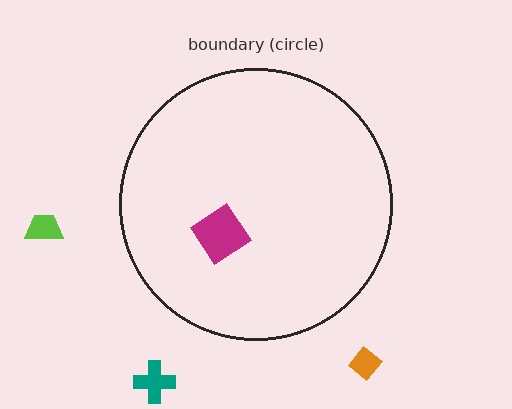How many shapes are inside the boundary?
1 inside, 3 outside.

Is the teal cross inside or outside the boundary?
Outside.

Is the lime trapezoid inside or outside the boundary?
Outside.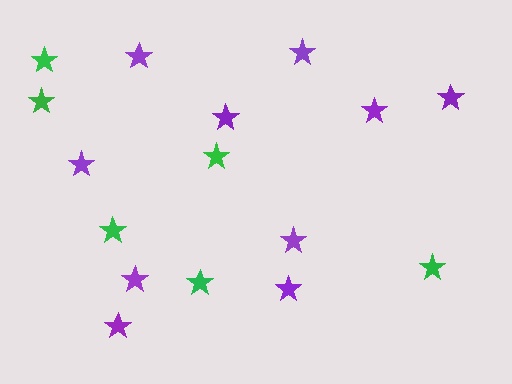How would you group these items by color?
There are 2 groups: one group of purple stars (10) and one group of green stars (6).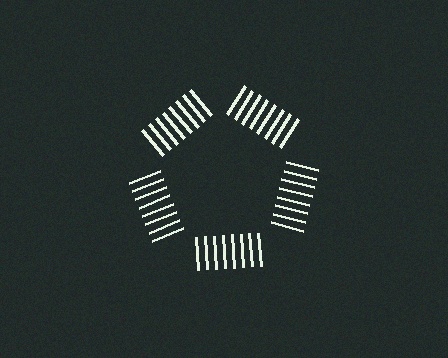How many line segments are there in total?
40 — 8 along each of the 5 edges.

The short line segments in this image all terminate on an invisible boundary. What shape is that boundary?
An illusory pentagon — the line segments terminate on its edges but no continuous stroke is drawn.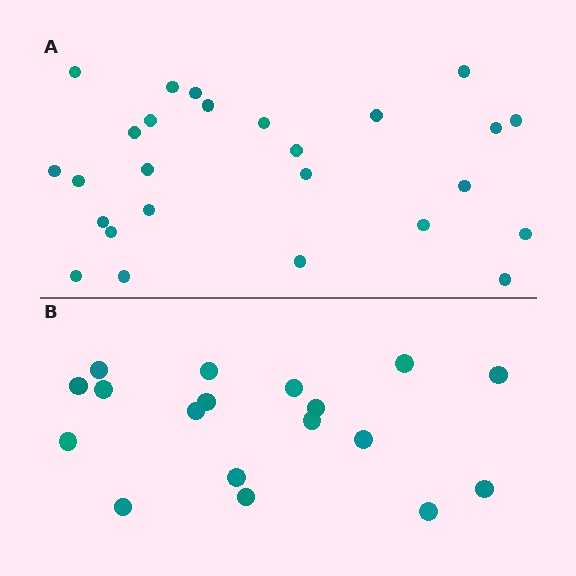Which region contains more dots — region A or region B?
Region A (the top region) has more dots.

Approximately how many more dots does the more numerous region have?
Region A has roughly 8 or so more dots than region B.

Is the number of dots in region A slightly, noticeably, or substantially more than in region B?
Region A has noticeably more, but not dramatically so. The ratio is roughly 1.4 to 1.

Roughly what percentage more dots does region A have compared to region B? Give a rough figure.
About 45% more.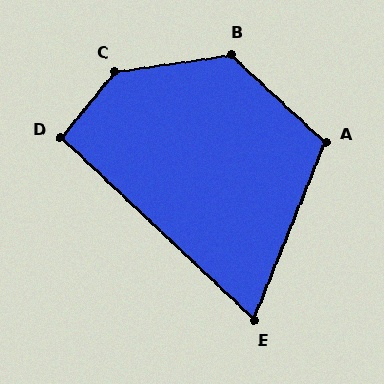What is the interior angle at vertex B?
Approximately 129 degrees (obtuse).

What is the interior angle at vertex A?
Approximately 111 degrees (obtuse).